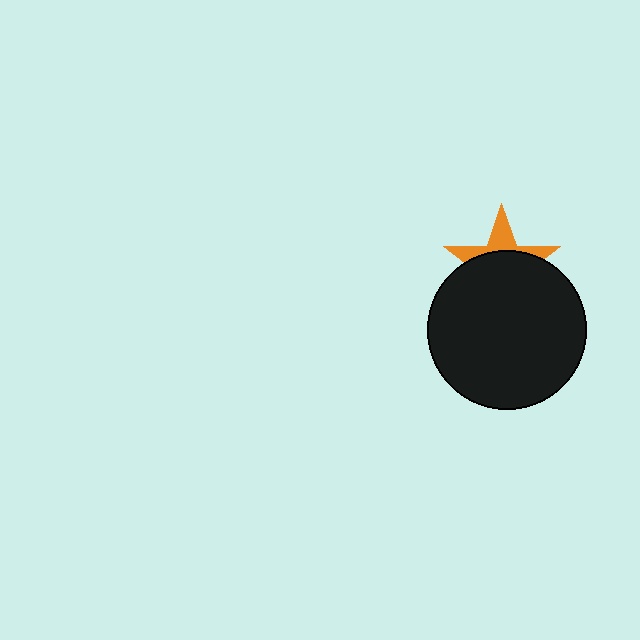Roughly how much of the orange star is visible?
A small part of it is visible (roughly 34%).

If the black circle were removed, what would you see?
You would see the complete orange star.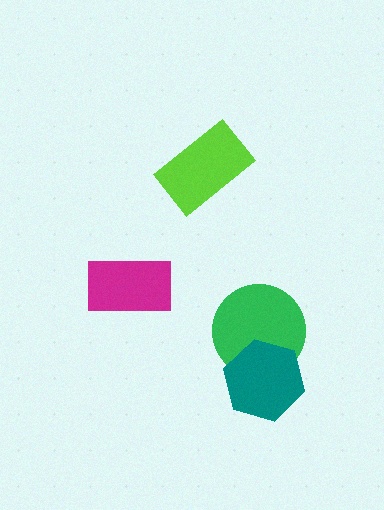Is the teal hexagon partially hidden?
No, no other shape covers it.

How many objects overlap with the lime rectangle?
0 objects overlap with the lime rectangle.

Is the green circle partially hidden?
Yes, it is partially covered by another shape.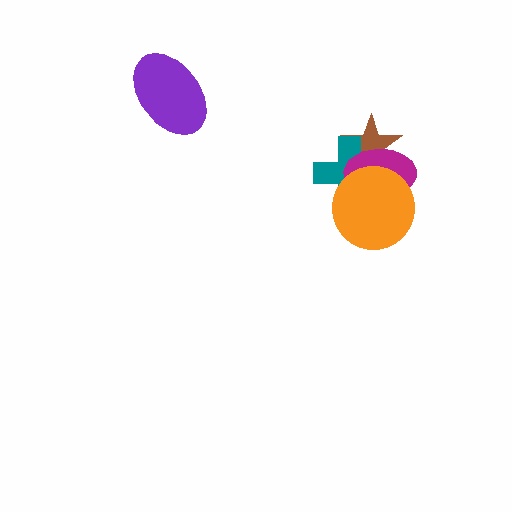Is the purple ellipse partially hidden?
No, no other shape covers it.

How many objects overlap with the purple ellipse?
0 objects overlap with the purple ellipse.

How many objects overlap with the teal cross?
3 objects overlap with the teal cross.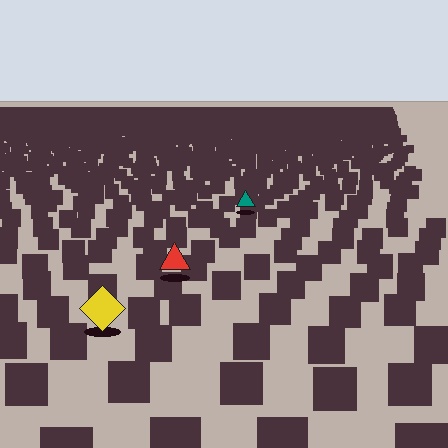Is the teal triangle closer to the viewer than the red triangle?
No. The red triangle is closer — you can tell from the texture gradient: the ground texture is coarser near it.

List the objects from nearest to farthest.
From nearest to farthest: the yellow diamond, the red triangle, the teal triangle.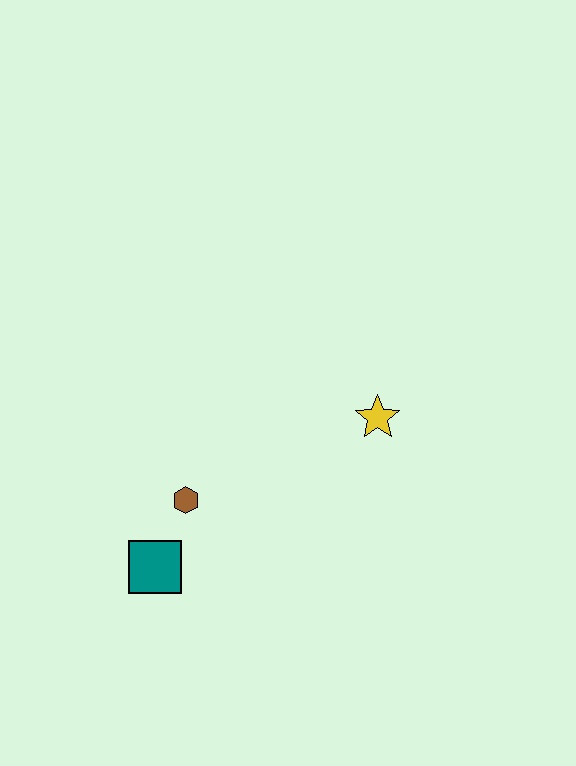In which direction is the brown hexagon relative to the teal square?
The brown hexagon is above the teal square.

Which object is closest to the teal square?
The brown hexagon is closest to the teal square.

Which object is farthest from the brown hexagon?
The yellow star is farthest from the brown hexagon.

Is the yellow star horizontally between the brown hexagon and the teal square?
No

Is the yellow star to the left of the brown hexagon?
No